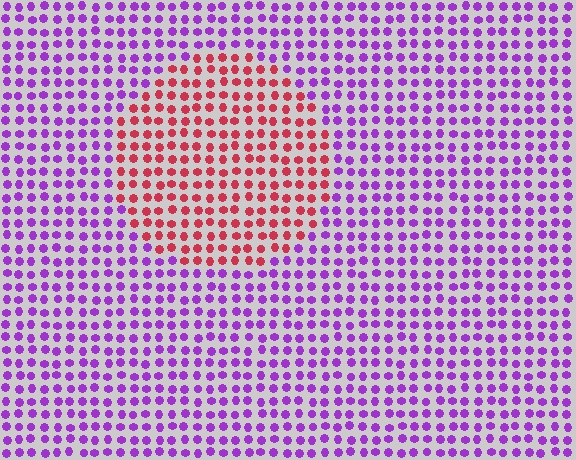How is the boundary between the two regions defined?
The boundary is defined purely by a slight shift in hue (about 67 degrees). Spacing, size, and orientation are identical on both sides.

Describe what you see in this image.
The image is filled with small purple elements in a uniform arrangement. A circle-shaped region is visible where the elements are tinted to a slightly different hue, forming a subtle color boundary.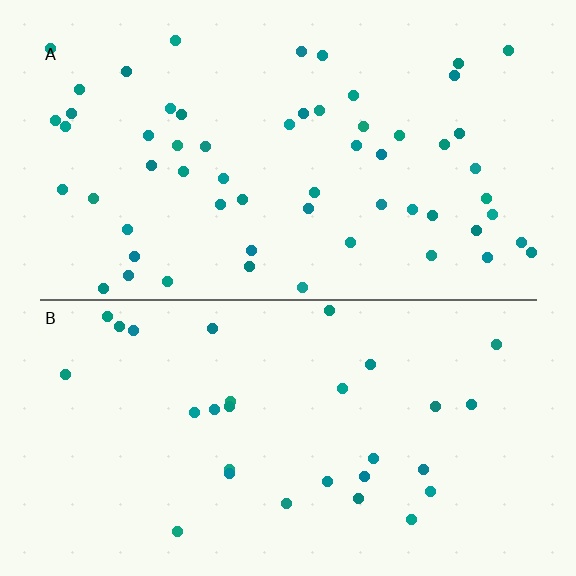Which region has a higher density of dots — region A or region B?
A (the top).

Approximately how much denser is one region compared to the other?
Approximately 2.0× — region A over region B.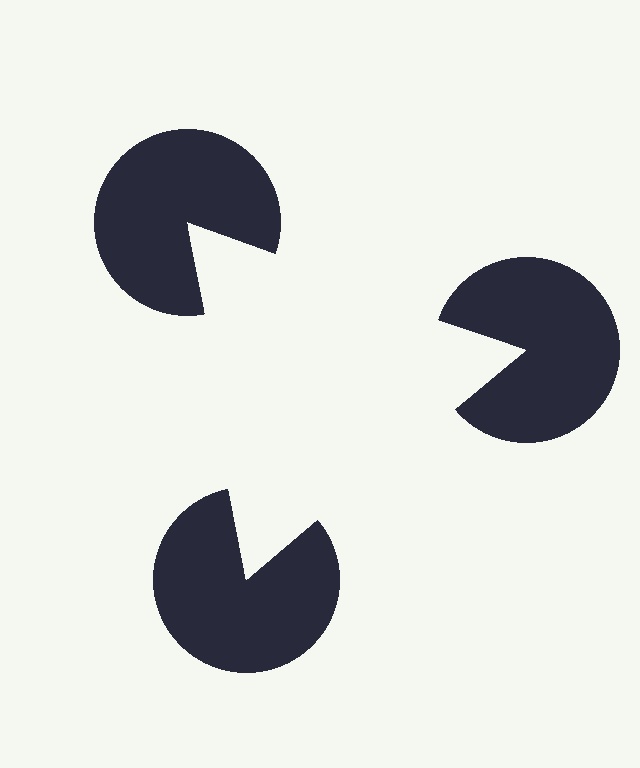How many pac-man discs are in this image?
There are 3 — one at each vertex of the illusory triangle.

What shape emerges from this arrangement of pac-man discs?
An illusory triangle — its edges are inferred from the aligned wedge cuts in the pac-man discs, not physically drawn.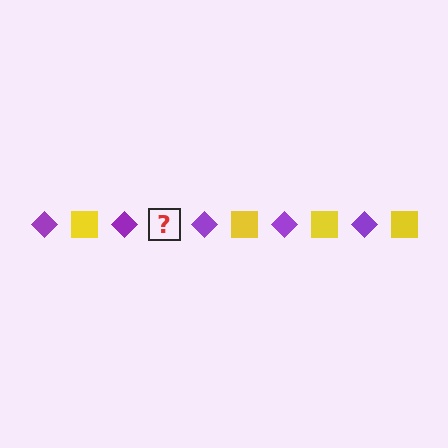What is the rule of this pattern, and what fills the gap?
The rule is that the pattern alternates between purple diamond and yellow square. The gap should be filled with a yellow square.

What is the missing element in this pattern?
The missing element is a yellow square.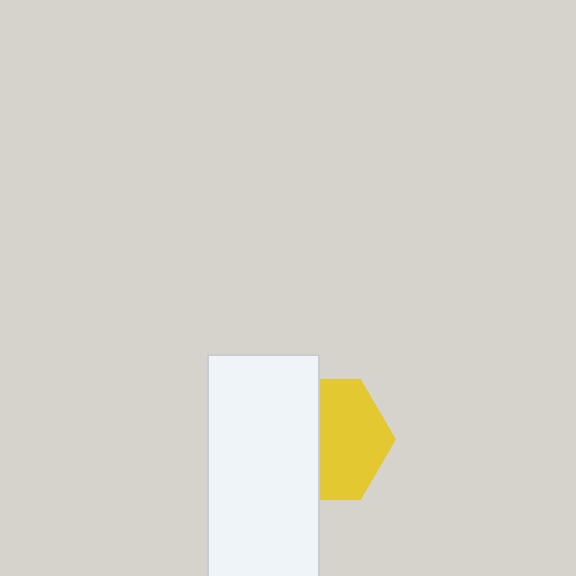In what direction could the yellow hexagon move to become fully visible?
The yellow hexagon could move right. That would shift it out from behind the white rectangle entirely.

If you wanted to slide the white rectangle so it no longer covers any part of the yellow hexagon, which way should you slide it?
Slide it left — that is the most direct way to separate the two shapes.